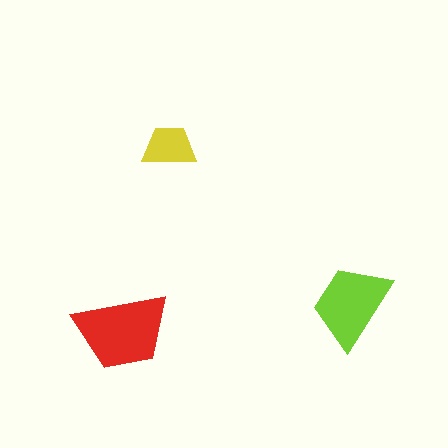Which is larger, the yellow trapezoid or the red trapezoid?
The red one.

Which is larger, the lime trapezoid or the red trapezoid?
The red one.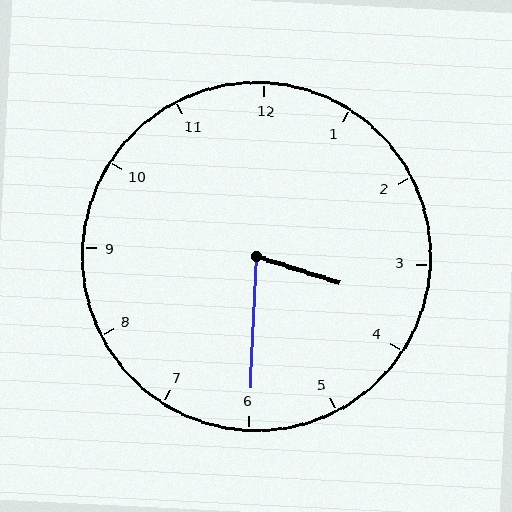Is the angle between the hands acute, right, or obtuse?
It is acute.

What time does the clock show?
3:30.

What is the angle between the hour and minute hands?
Approximately 75 degrees.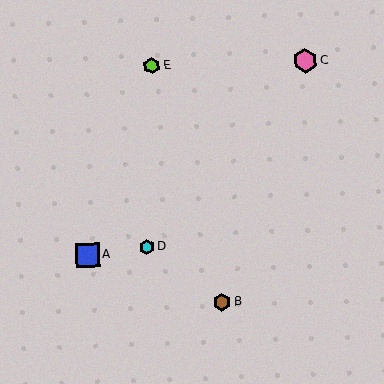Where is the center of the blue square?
The center of the blue square is at (87, 255).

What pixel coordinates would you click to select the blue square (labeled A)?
Click at (87, 255) to select the blue square A.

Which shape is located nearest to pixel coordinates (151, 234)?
The cyan hexagon (labeled D) at (147, 247) is nearest to that location.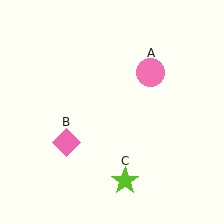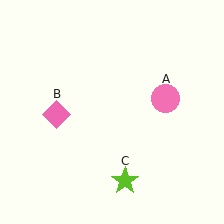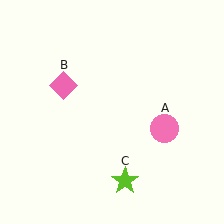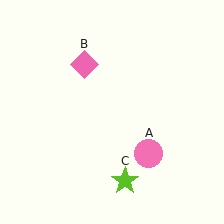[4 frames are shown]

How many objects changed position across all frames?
2 objects changed position: pink circle (object A), pink diamond (object B).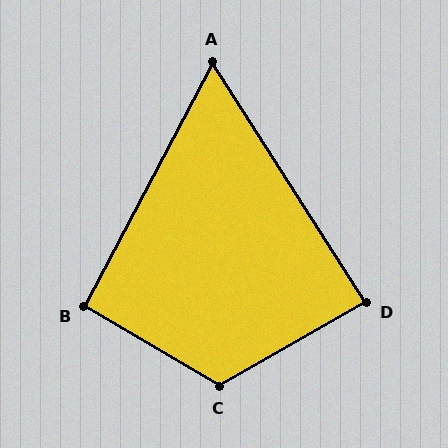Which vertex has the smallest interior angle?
A, at approximately 60 degrees.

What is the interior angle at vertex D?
Approximately 87 degrees (approximately right).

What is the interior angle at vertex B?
Approximately 93 degrees (approximately right).